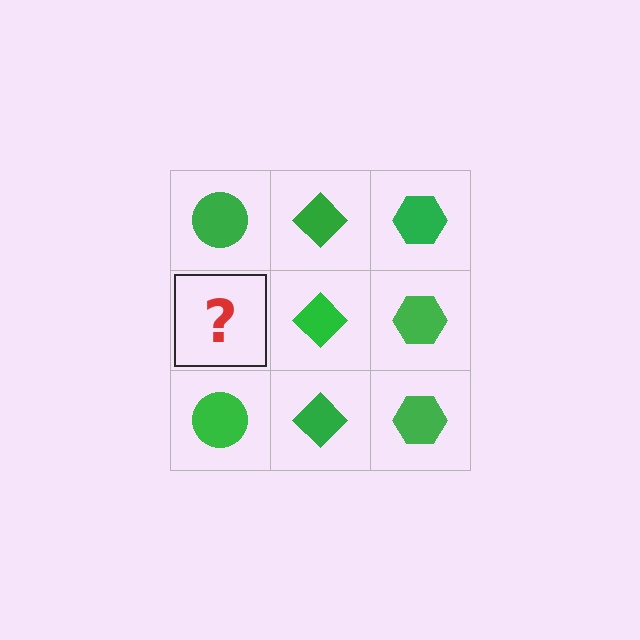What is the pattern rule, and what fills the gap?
The rule is that each column has a consistent shape. The gap should be filled with a green circle.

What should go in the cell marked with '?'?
The missing cell should contain a green circle.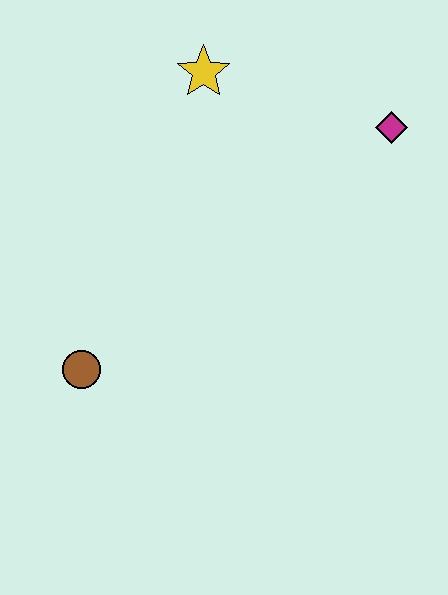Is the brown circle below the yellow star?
Yes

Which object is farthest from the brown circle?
The magenta diamond is farthest from the brown circle.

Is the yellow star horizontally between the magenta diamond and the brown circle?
Yes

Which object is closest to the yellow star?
The magenta diamond is closest to the yellow star.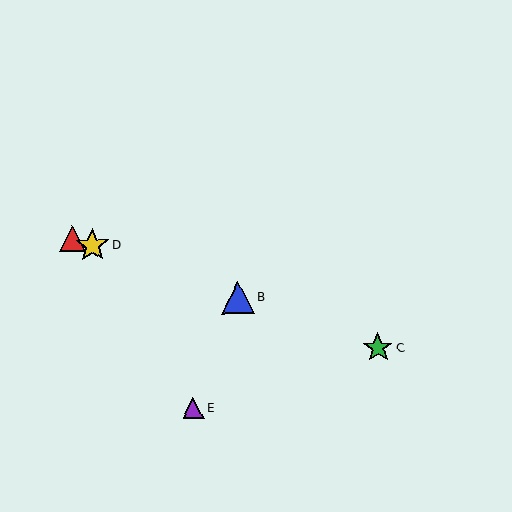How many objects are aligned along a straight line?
4 objects (A, B, C, D) are aligned along a straight line.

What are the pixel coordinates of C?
Object C is at (378, 348).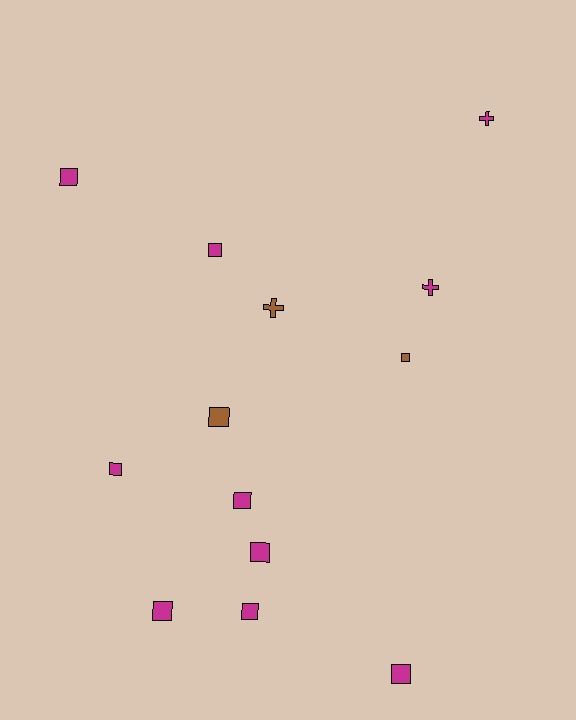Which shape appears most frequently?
Square, with 10 objects.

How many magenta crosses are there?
There are 2 magenta crosses.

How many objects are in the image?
There are 13 objects.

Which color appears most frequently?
Magenta, with 10 objects.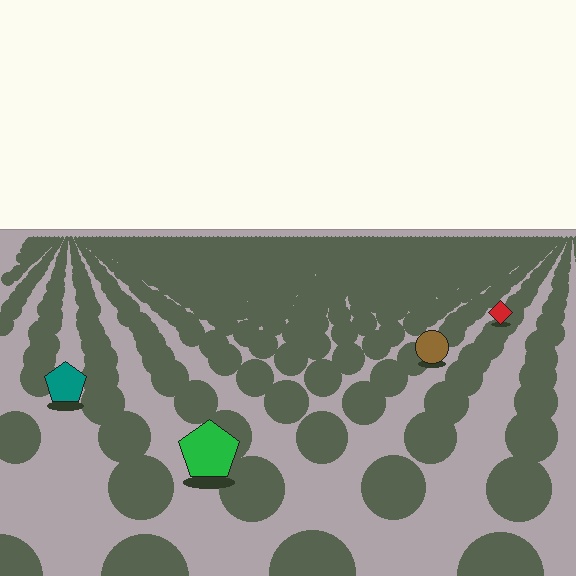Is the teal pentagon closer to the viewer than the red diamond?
Yes. The teal pentagon is closer — you can tell from the texture gradient: the ground texture is coarser near it.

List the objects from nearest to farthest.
From nearest to farthest: the green pentagon, the teal pentagon, the brown circle, the red diamond.